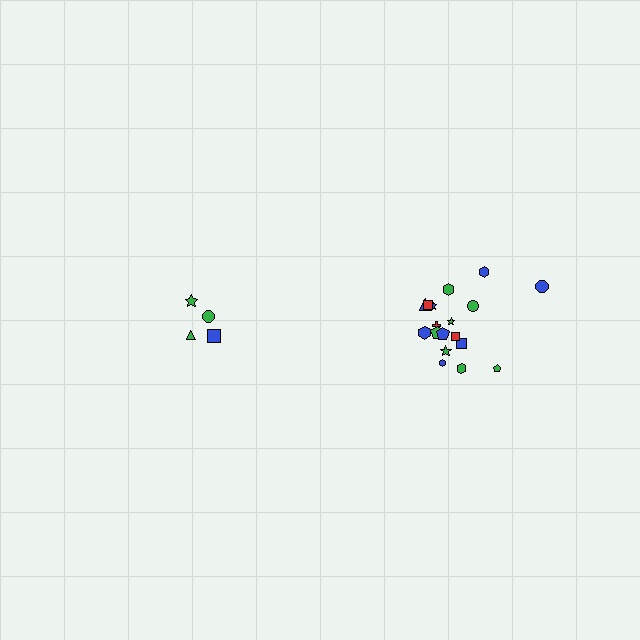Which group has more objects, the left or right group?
The right group.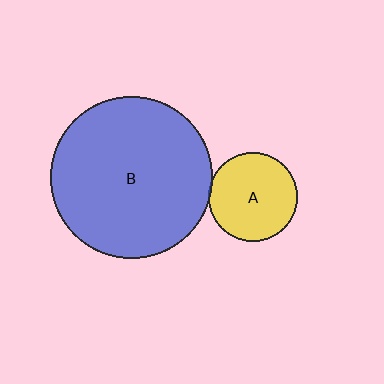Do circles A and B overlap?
Yes.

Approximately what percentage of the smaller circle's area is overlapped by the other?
Approximately 5%.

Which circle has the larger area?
Circle B (blue).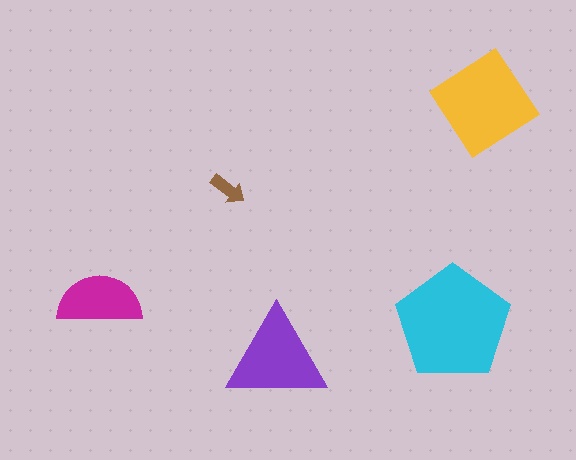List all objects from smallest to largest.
The brown arrow, the magenta semicircle, the purple triangle, the yellow diamond, the cyan pentagon.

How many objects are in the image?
There are 5 objects in the image.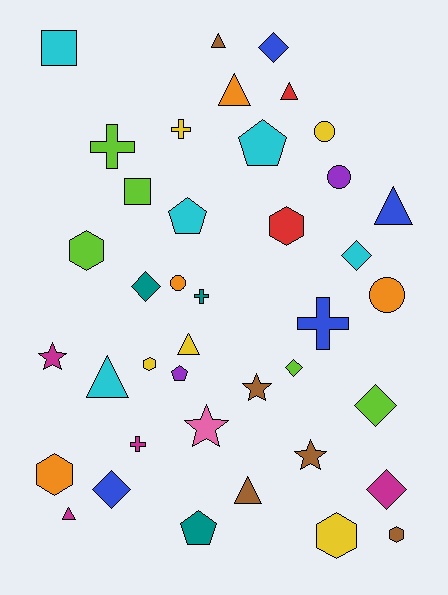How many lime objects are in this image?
There are 5 lime objects.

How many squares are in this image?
There are 2 squares.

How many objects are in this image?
There are 40 objects.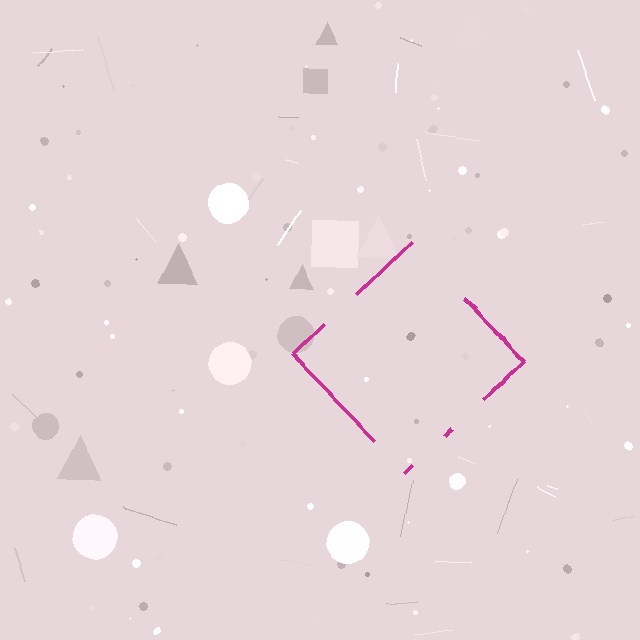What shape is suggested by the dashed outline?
The dashed outline suggests a diamond.